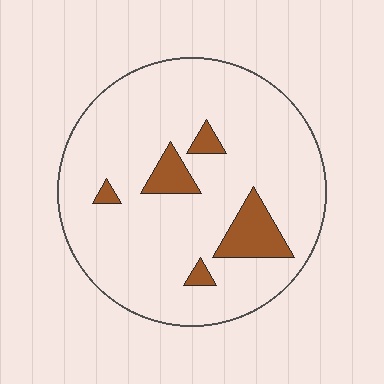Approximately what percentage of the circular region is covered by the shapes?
Approximately 10%.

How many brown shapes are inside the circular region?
5.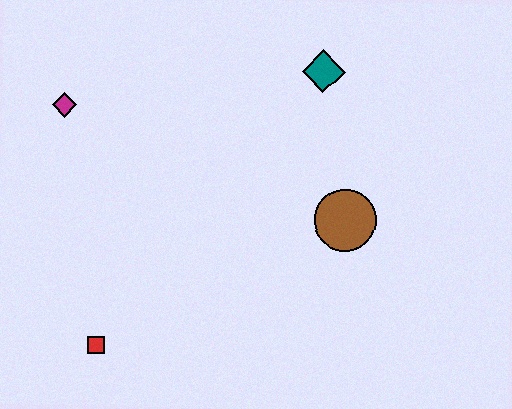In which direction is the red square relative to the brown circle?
The red square is to the left of the brown circle.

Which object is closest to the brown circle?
The teal diamond is closest to the brown circle.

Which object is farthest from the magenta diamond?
The brown circle is farthest from the magenta diamond.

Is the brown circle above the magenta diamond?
No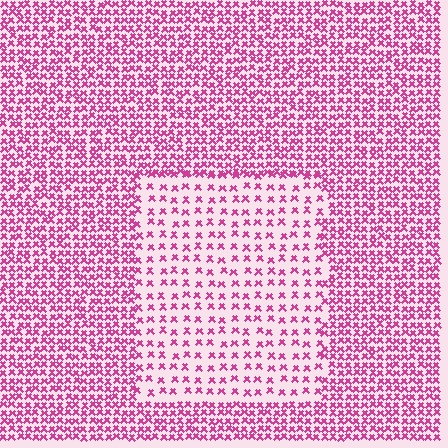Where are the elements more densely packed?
The elements are more densely packed outside the rectangle boundary.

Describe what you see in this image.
The image contains small magenta elements arranged at two different densities. A rectangle-shaped region is visible where the elements are less densely packed than the surrounding area.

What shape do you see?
I see a rectangle.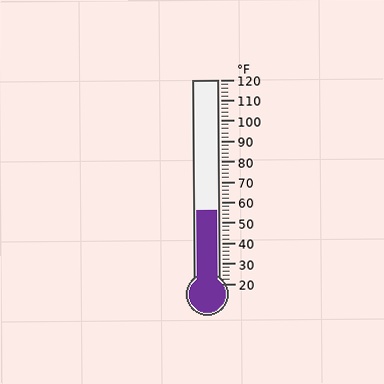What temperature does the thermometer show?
The thermometer shows approximately 56°F.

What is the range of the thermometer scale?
The thermometer scale ranges from 20°F to 120°F.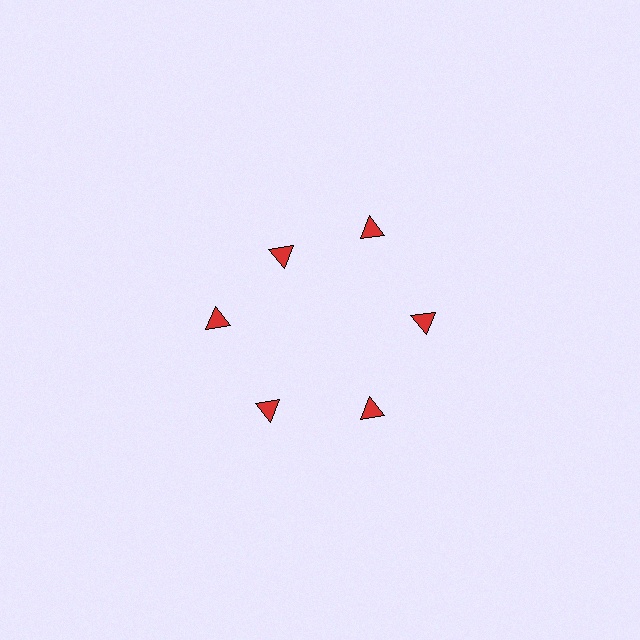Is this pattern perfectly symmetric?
No. The 6 red triangles are arranged in a ring, but one element near the 11 o'clock position is pulled inward toward the center, breaking the 6-fold rotational symmetry.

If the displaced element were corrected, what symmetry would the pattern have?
It would have 6-fold rotational symmetry — the pattern would map onto itself every 60 degrees.